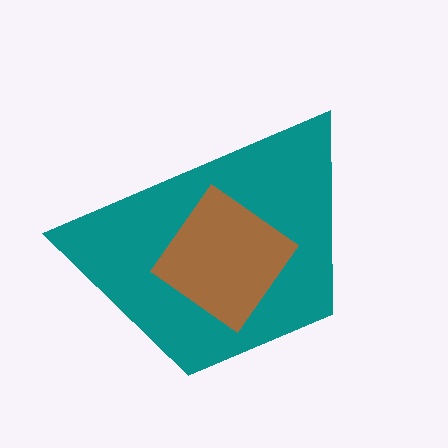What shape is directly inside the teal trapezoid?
The brown diamond.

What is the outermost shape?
The teal trapezoid.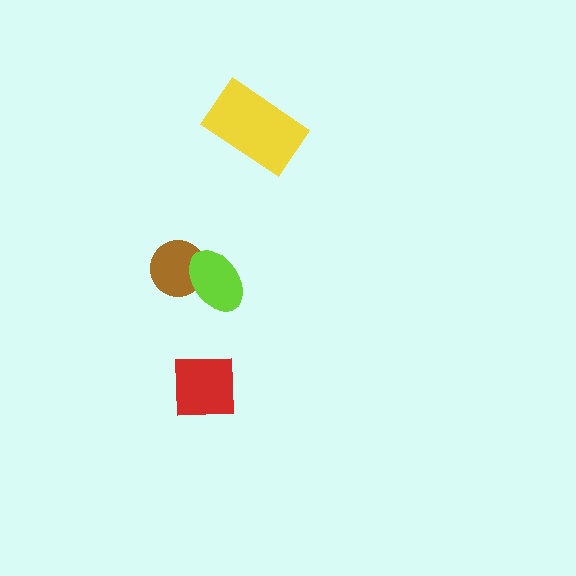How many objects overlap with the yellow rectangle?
0 objects overlap with the yellow rectangle.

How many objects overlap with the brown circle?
1 object overlaps with the brown circle.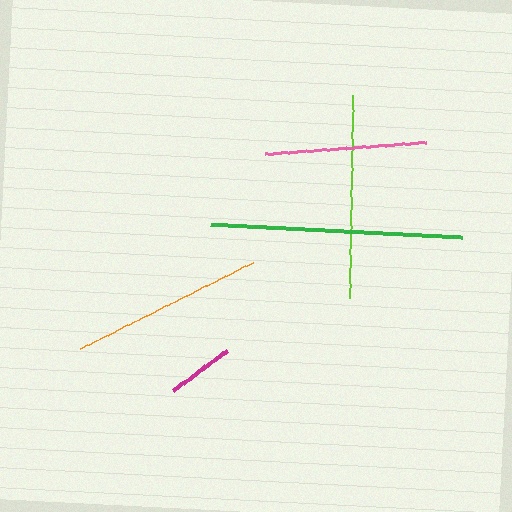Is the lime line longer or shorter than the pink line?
The lime line is longer than the pink line.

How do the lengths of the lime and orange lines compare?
The lime and orange lines are approximately the same length.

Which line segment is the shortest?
The magenta line is the shortest at approximately 68 pixels.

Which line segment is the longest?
The green line is the longest at approximately 251 pixels.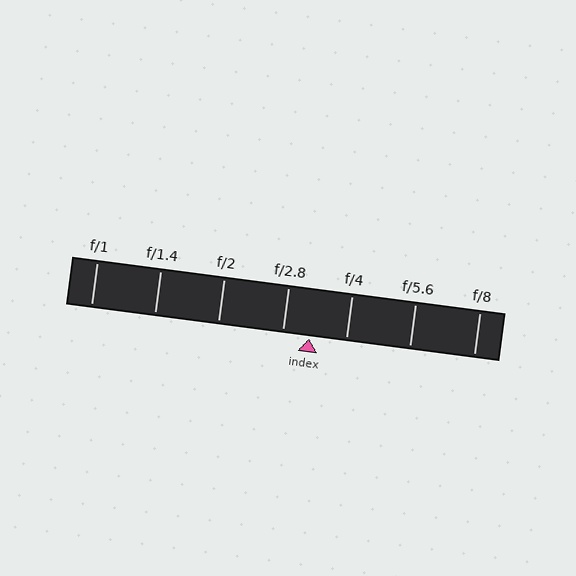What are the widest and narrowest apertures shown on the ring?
The widest aperture shown is f/1 and the narrowest is f/8.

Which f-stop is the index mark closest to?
The index mark is closest to f/2.8.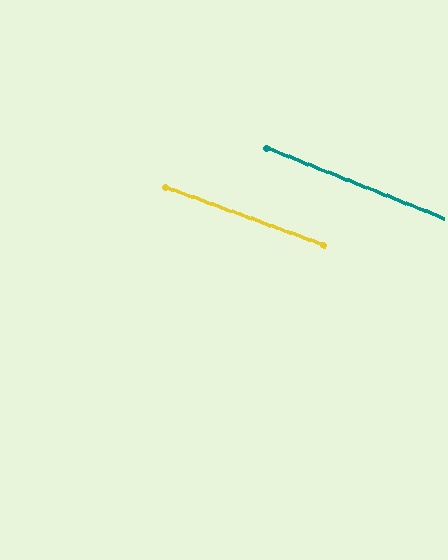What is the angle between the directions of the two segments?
Approximately 2 degrees.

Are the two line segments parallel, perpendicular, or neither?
Parallel — their directions differ by only 1.6°.